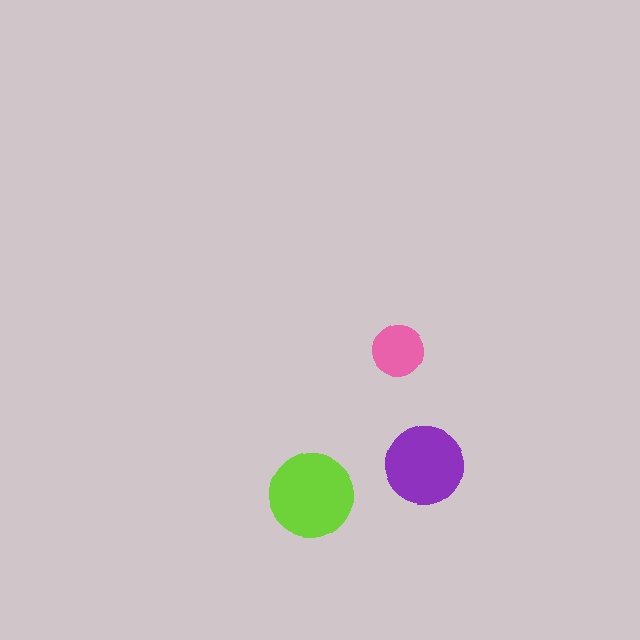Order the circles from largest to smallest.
the lime one, the purple one, the pink one.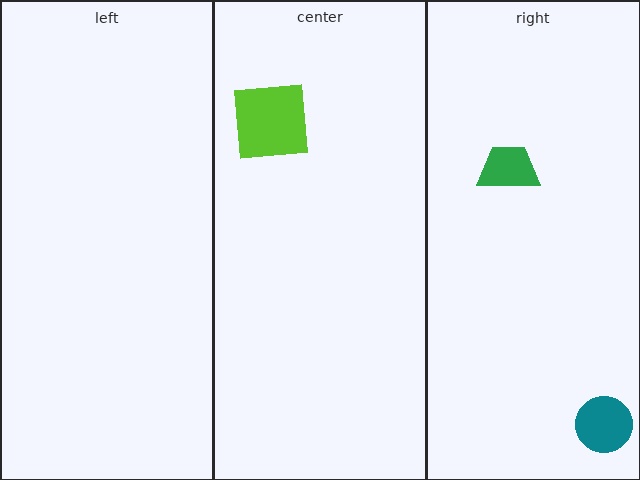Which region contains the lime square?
The center region.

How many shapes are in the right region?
2.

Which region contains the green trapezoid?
The right region.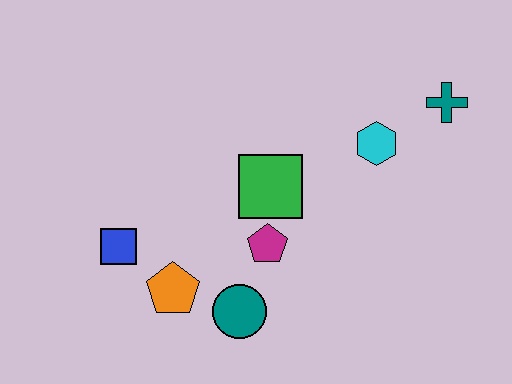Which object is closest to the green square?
The magenta pentagon is closest to the green square.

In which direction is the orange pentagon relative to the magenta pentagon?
The orange pentagon is to the left of the magenta pentagon.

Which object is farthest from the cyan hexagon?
The blue square is farthest from the cyan hexagon.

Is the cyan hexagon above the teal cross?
No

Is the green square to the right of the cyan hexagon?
No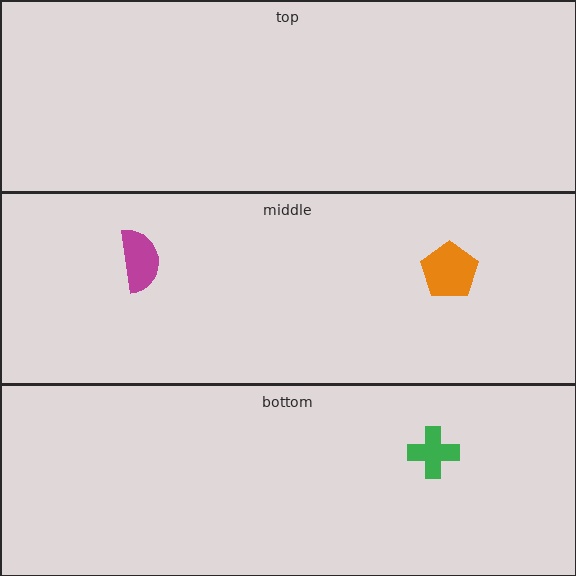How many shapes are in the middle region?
2.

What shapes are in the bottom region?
The green cross.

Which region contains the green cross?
The bottom region.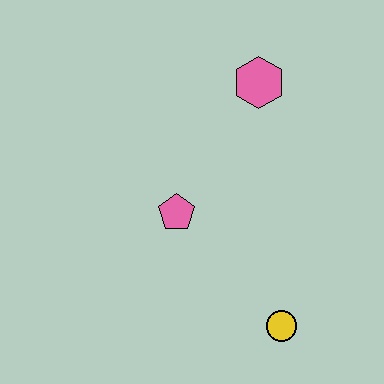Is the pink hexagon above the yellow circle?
Yes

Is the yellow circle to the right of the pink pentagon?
Yes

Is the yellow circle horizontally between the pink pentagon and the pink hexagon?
No